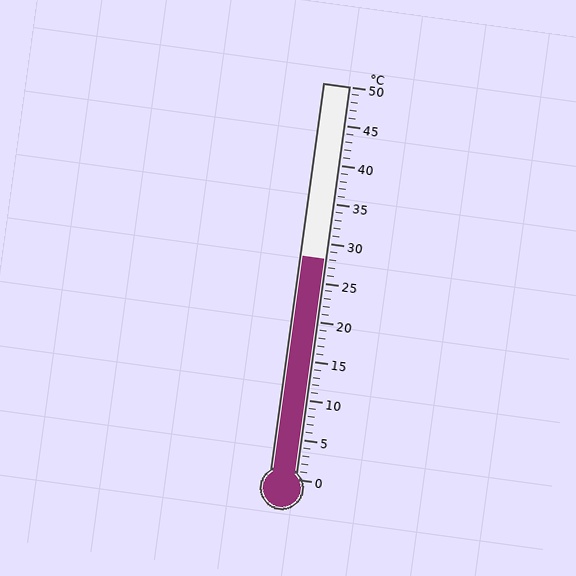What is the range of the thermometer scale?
The thermometer scale ranges from 0°C to 50°C.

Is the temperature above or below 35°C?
The temperature is below 35°C.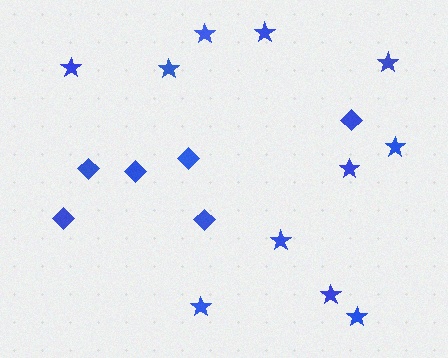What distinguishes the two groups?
There are 2 groups: one group of stars (11) and one group of diamonds (6).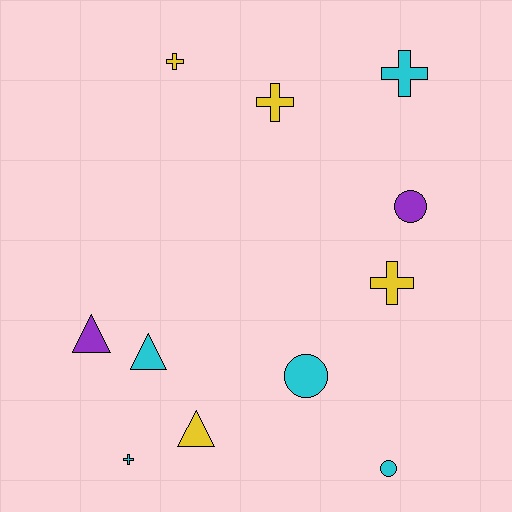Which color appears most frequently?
Cyan, with 5 objects.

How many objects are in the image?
There are 11 objects.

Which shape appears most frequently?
Cross, with 5 objects.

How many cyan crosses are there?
There are 2 cyan crosses.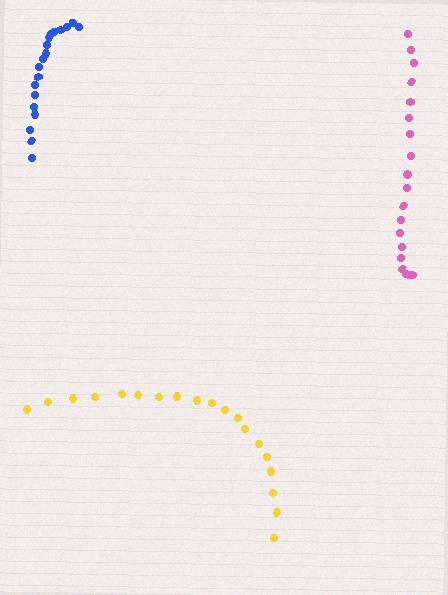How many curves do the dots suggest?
There are 3 distinct paths.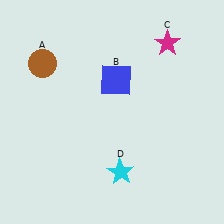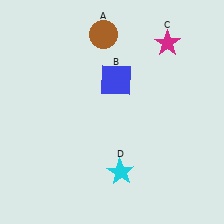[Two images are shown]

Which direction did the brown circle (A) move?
The brown circle (A) moved right.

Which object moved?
The brown circle (A) moved right.